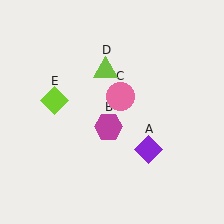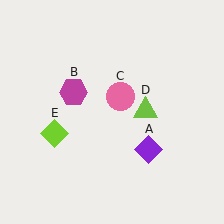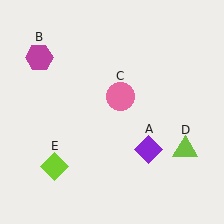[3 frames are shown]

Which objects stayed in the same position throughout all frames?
Purple diamond (object A) and pink circle (object C) remained stationary.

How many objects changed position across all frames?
3 objects changed position: magenta hexagon (object B), lime triangle (object D), lime diamond (object E).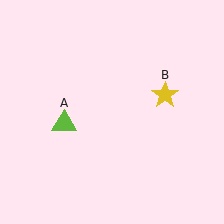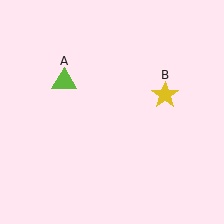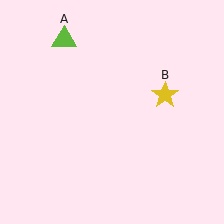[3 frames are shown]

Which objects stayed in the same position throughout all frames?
Yellow star (object B) remained stationary.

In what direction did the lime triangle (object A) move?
The lime triangle (object A) moved up.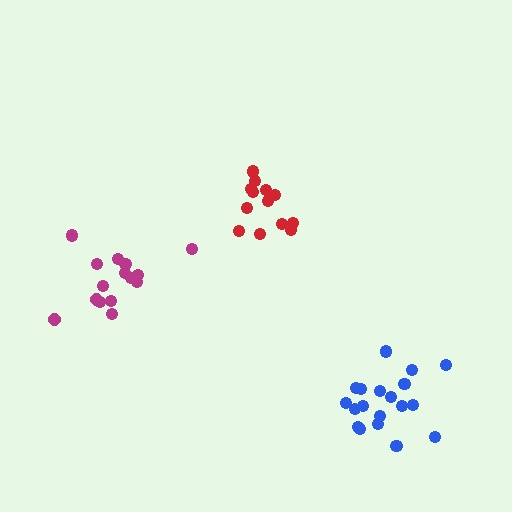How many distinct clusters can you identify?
There are 3 distinct clusters.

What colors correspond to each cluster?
The clusters are colored: blue, red, magenta.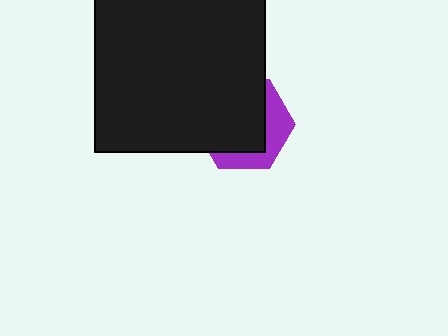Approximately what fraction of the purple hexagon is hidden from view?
Roughly 66% of the purple hexagon is hidden behind the black rectangle.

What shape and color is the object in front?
The object in front is a black rectangle.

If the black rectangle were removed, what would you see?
You would see the complete purple hexagon.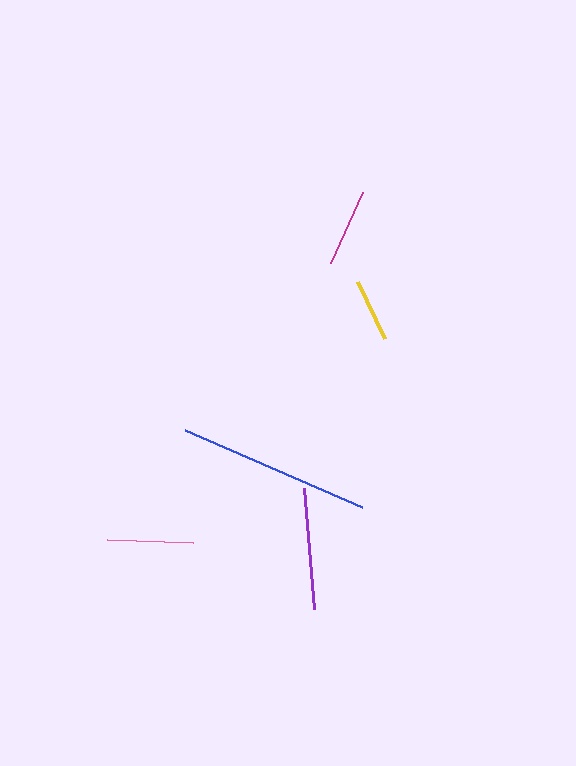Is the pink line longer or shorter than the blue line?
The blue line is longer than the pink line.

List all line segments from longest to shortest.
From longest to shortest: blue, purple, pink, magenta, yellow.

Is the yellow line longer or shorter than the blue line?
The blue line is longer than the yellow line.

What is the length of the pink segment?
The pink segment is approximately 86 pixels long.